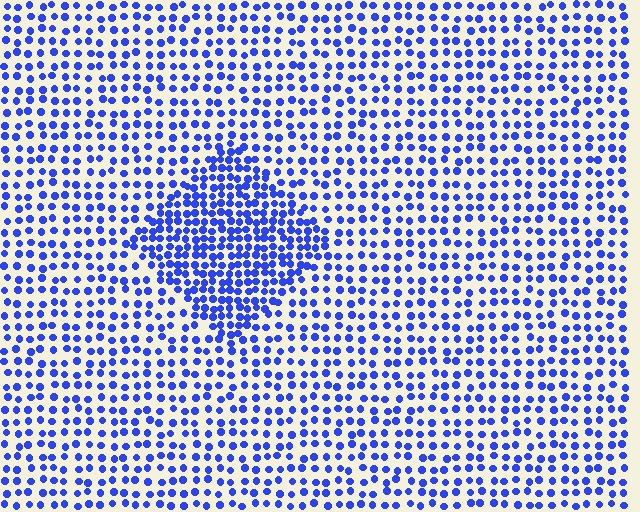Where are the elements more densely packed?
The elements are more densely packed inside the diamond boundary.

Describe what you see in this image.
The image contains small blue elements arranged at two different densities. A diamond-shaped region is visible where the elements are more densely packed than the surrounding area.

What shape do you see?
I see a diamond.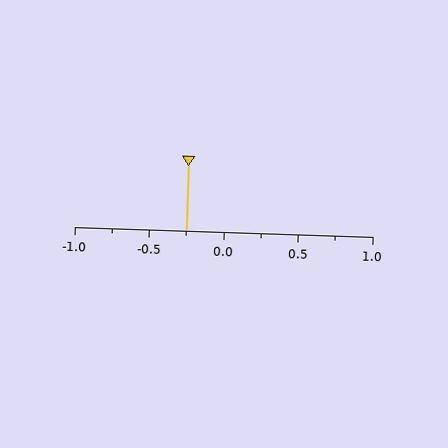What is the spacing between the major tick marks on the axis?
The major ticks are spaced 0.5 apart.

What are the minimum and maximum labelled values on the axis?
The axis runs from -1.0 to 1.0.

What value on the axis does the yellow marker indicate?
The marker indicates approximately -0.25.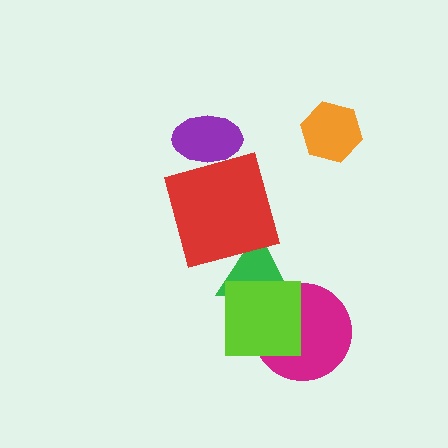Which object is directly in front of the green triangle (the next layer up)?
The lime square is directly in front of the green triangle.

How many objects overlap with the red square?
2 objects overlap with the red square.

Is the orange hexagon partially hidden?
No, no other shape covers it.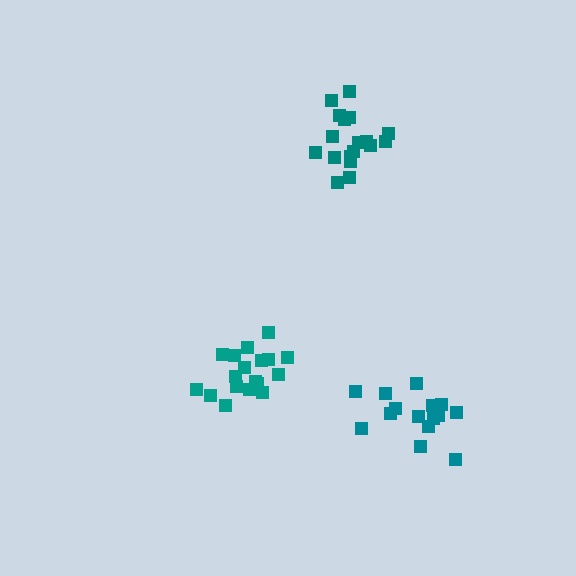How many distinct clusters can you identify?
There are 3 distinct clusters.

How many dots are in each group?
Group 1: 18 dots, Group 2: 18 dots, Group 3: 15 dots (51 total).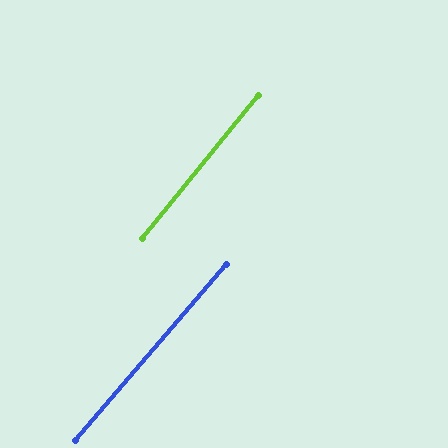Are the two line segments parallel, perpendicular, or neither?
Parallel — their directions differ by only 1.5°.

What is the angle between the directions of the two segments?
Approximately 2 degrees.